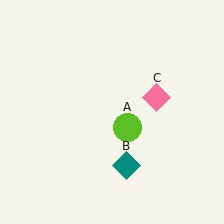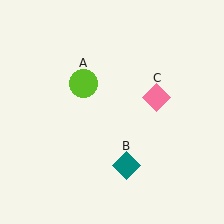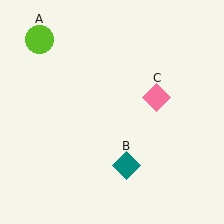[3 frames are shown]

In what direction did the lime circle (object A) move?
The lime circle (object A) moved up and to the left.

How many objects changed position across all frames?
1 object changed position: lime circle (object A).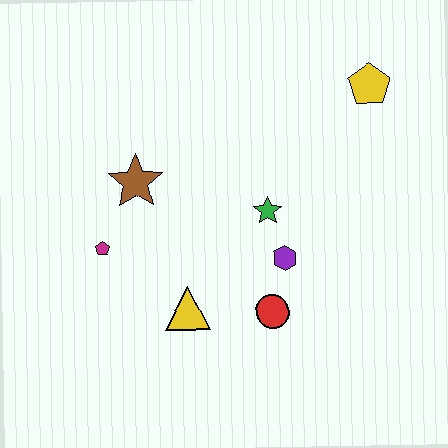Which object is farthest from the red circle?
The yellow pentagon is farthest from the red circle.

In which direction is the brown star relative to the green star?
The brown star is to the left of the green star.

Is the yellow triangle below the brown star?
Yes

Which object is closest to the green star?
The purple hexagon is closest to the green star.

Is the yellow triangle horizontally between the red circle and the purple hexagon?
No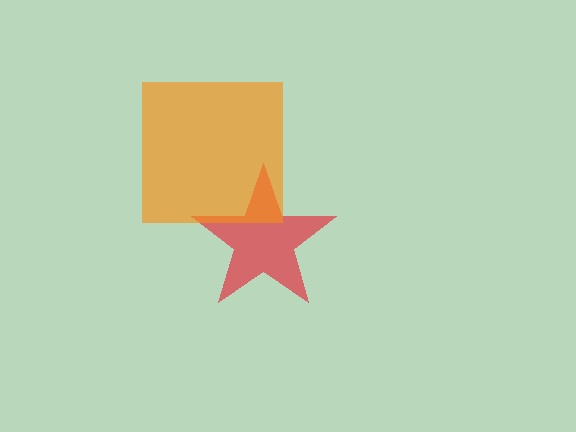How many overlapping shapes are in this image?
There are 2 overlapping shapes in the image.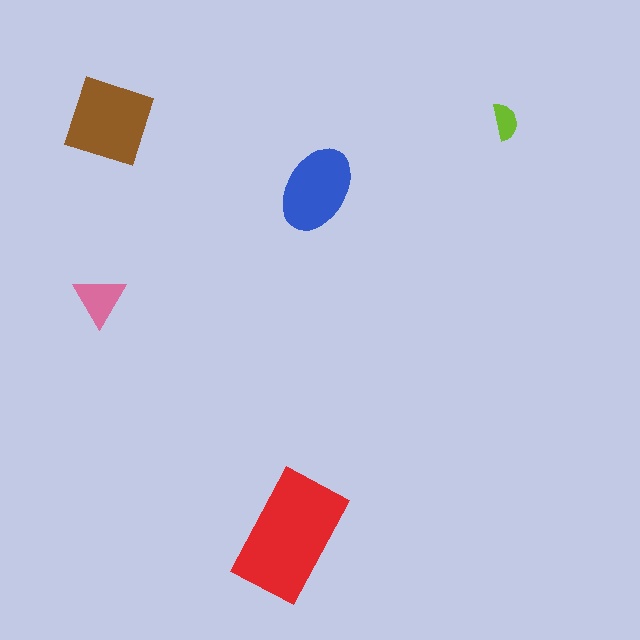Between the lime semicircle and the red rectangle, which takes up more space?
The red rectangle.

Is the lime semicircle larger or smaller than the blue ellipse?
Smaller.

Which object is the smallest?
The lime semicircle.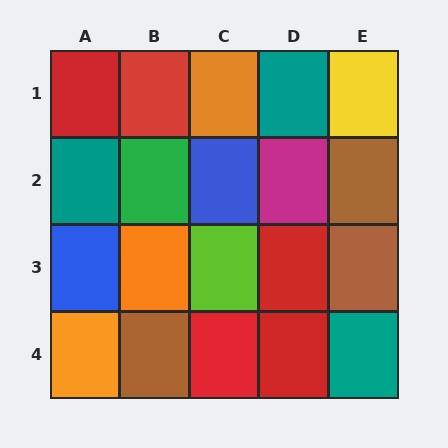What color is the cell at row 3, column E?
Brown.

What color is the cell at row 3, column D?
Red.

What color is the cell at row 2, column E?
Brown.